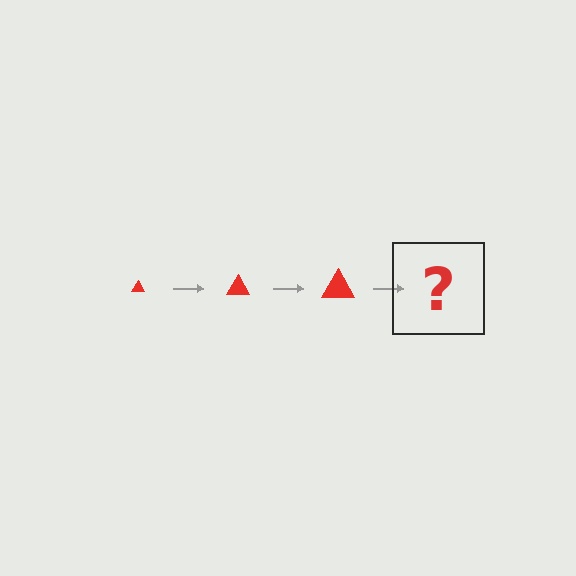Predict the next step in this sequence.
The next step is a red triangle, larger than the previous one.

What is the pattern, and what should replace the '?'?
The pattern is that the triangle gets progressively larger each step. The '?' should be a red triangle, larger than the previous one.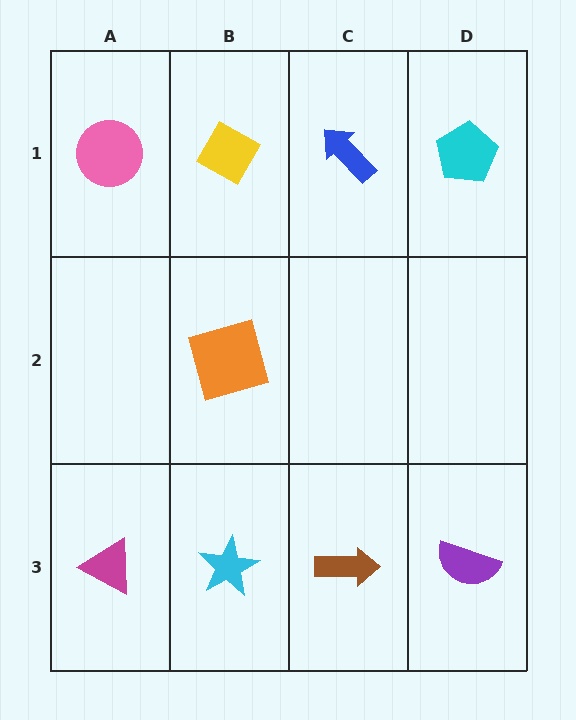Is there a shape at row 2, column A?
No, that cell is empty.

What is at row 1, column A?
A pink circle.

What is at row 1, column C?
A blue arrow.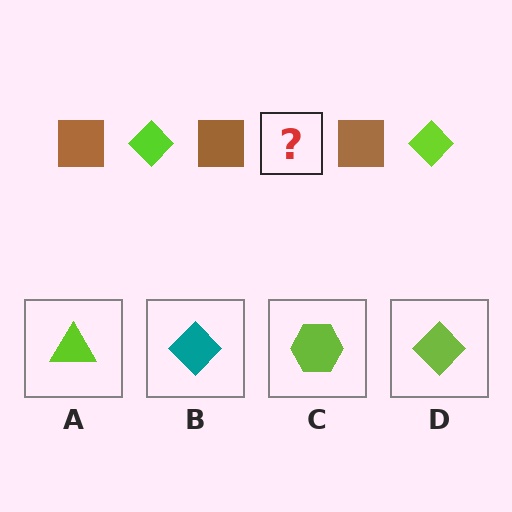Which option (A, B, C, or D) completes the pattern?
D.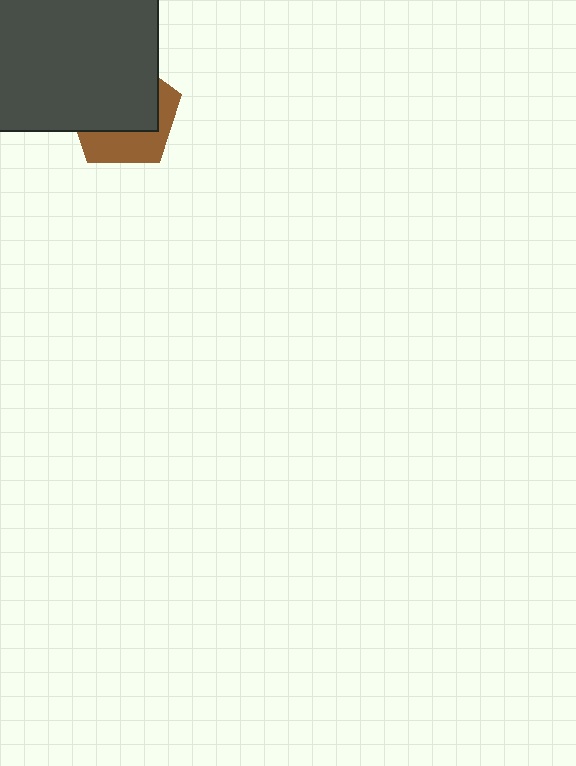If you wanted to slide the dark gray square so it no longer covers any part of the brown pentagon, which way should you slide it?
Slide it toward the upper-left — that is the most direct way to separate the two shapes.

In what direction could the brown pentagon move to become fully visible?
The brown pentagon could move toward the lower-right. That would shift it out from behind the dark gray square entirely.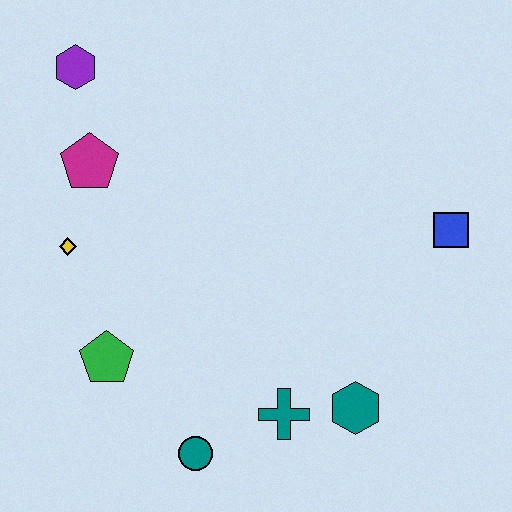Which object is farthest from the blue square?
The purple hexagon is farthest from the blue square.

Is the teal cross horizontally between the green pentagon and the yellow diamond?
No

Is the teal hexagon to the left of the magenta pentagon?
No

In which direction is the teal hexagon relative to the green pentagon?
The teal hexagon is to the right of the green pentagon.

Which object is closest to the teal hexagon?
The teal cross is closest to the teal hexagon.